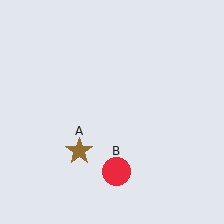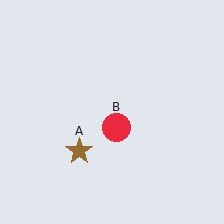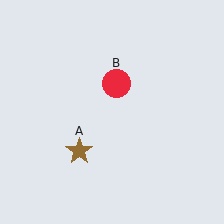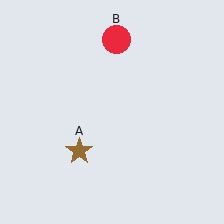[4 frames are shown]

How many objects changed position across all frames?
1 object changed position: red circle (object B).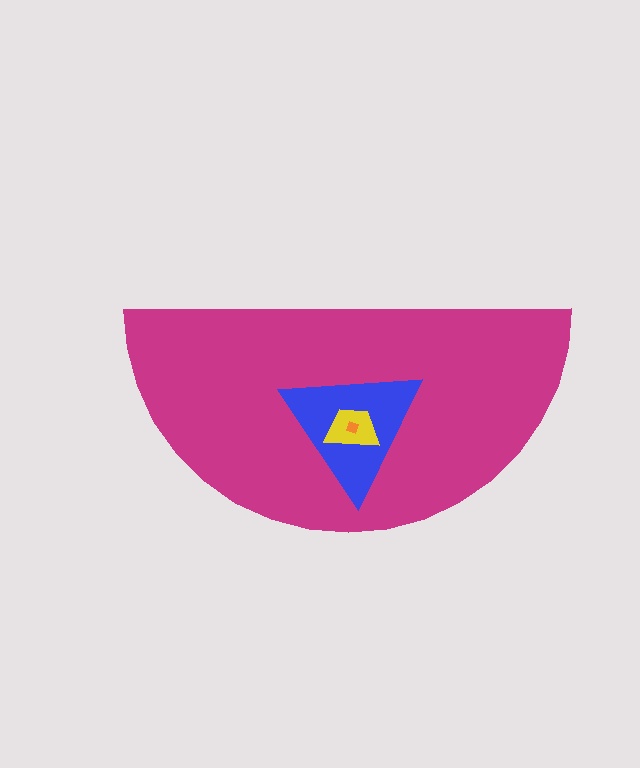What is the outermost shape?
The magenta semicircle.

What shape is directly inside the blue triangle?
The yellow trapezoid.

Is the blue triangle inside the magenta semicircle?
Yes.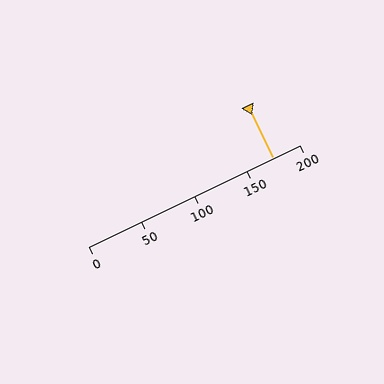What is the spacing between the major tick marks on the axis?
The major ticks are spaced 50 apart.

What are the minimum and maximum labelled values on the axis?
The axis runs from 0 to 200.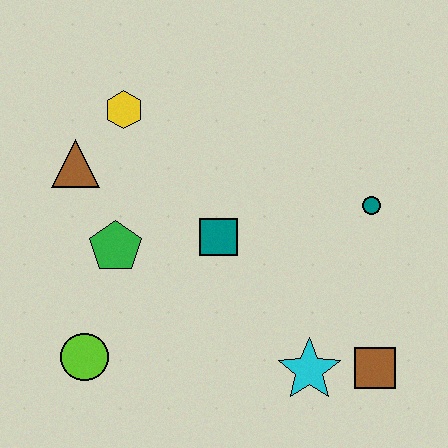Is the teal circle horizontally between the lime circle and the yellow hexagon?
No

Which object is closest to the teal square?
The green pentagon is closest to the teal square.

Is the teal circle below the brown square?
No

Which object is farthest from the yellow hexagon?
The brown square is farthest from the yellow hexagon.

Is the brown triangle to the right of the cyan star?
No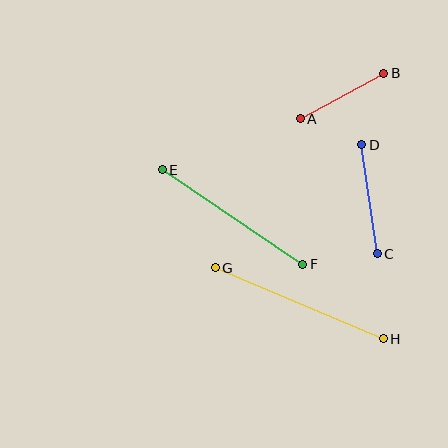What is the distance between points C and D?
The distance is approximately 111 pixels.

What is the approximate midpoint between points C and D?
The midpoint is at approximately (370, 199) pixels.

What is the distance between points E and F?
The distance is approximately 169 pixels.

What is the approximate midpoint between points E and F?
The midpoint is at approximately (233, 217) pixels.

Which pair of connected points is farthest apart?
Points G and H are farthest apart.